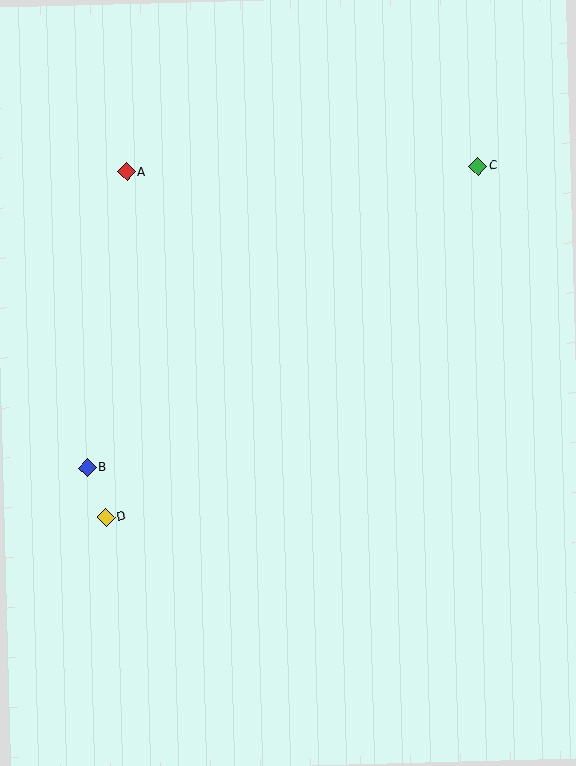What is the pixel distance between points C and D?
The distance between C and D is 511 pixels.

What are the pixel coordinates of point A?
Point A is at (126, 172).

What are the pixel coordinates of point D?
Point D is at (106, 517).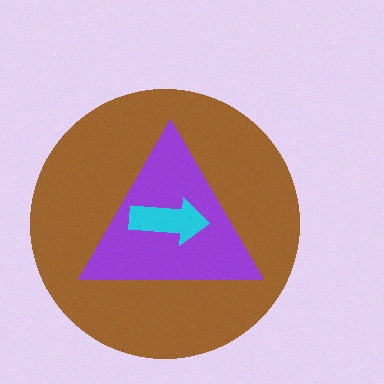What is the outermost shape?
The brown circle.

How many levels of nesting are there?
3.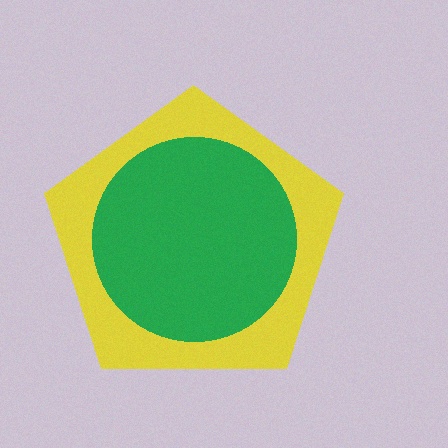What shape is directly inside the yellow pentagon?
The green circle.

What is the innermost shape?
The green circle.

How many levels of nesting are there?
2.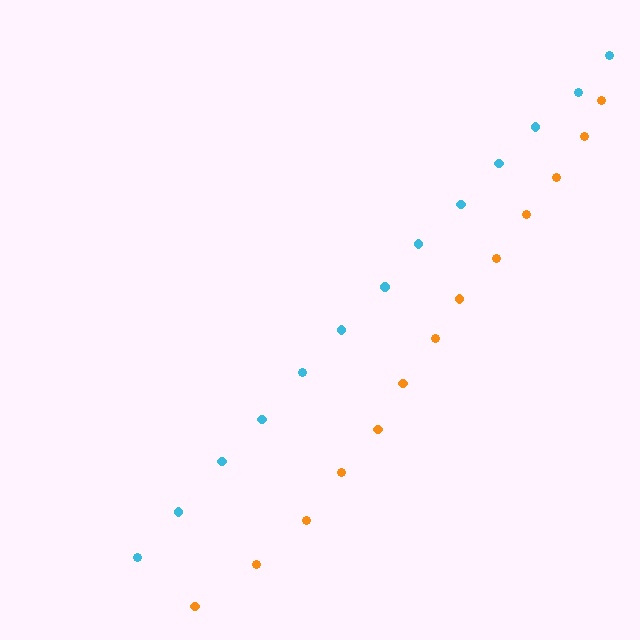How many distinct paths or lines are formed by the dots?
There are 2 distinct paths.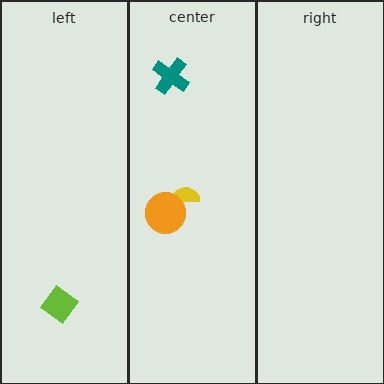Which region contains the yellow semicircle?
The center region.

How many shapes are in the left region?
1.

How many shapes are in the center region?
3.